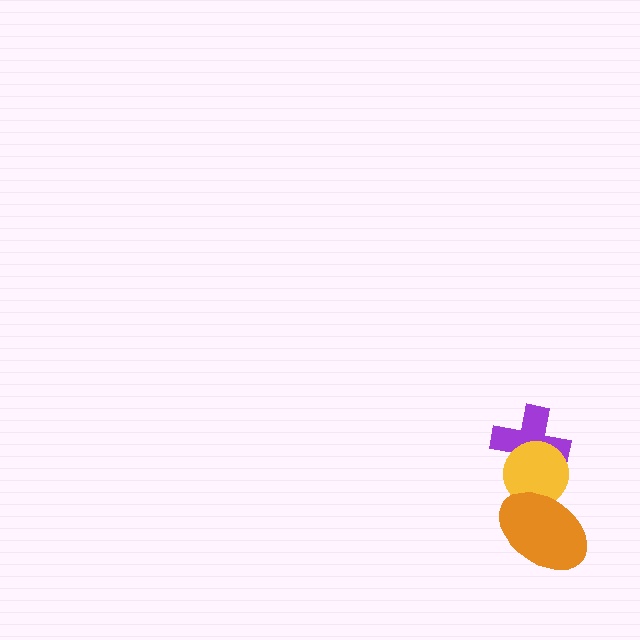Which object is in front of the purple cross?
The yellow circle is in front of the purple cross.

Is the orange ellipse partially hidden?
No, no other shape covers it.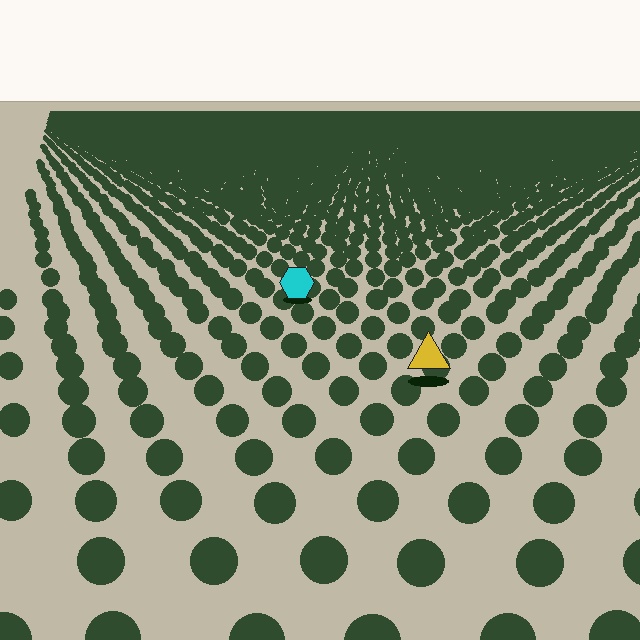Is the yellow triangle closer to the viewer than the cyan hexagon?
Yes. The yellow triangle is closer — you can tell from the texture gradient: the ground texture is coarser near it.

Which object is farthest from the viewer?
The cyan hexagon is farthest from the viewer. It appears smaller and the ground texture around it is denser.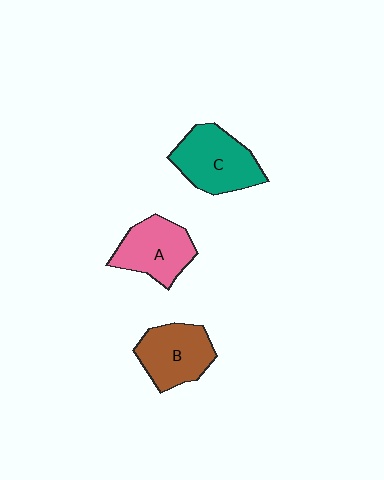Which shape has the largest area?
Shape C (teal).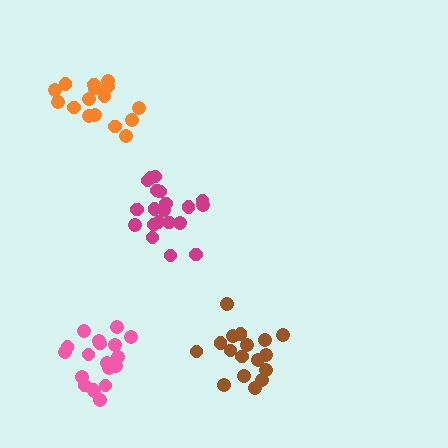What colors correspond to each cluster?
The clusters are colored: magenta, orange, pink, brown.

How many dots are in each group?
Group 1: 20 dots, Group 2: 16 dots, Group 3: 19 dots, Group 4: 17 dots (72 total).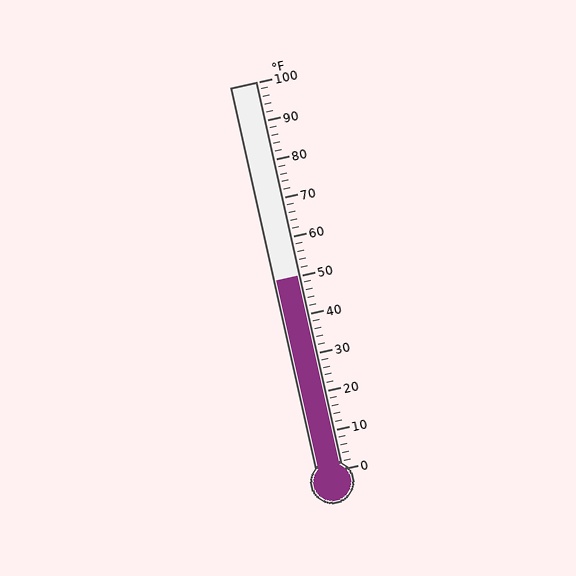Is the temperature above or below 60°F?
The temperature is below 60°F.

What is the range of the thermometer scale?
The thermometer scale ranges from 0°F to 100°F.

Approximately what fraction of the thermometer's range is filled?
The thermometer is filled to approximately 50% of its range.